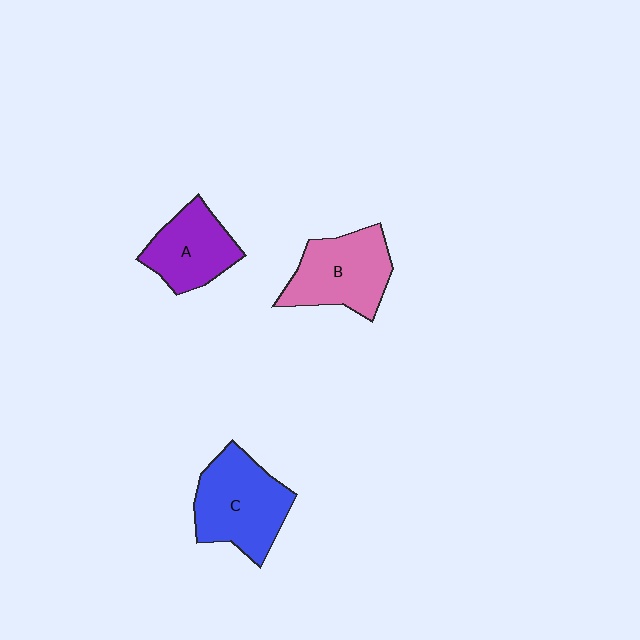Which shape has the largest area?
Shape C (blue).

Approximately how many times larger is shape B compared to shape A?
Approximately 1.2 times.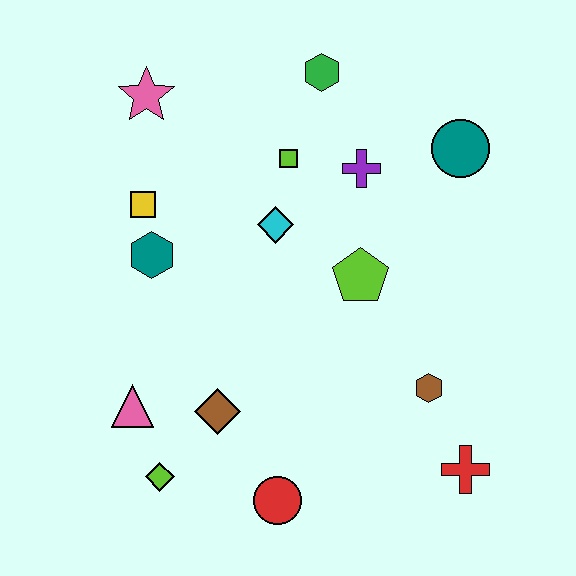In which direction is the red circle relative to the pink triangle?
The red circle is to the right of the pink triangle.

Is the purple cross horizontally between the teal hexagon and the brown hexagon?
Yes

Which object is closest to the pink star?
The yellow square is closest to the pink star.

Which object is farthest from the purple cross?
The lime diamond is farthest from the purple cross.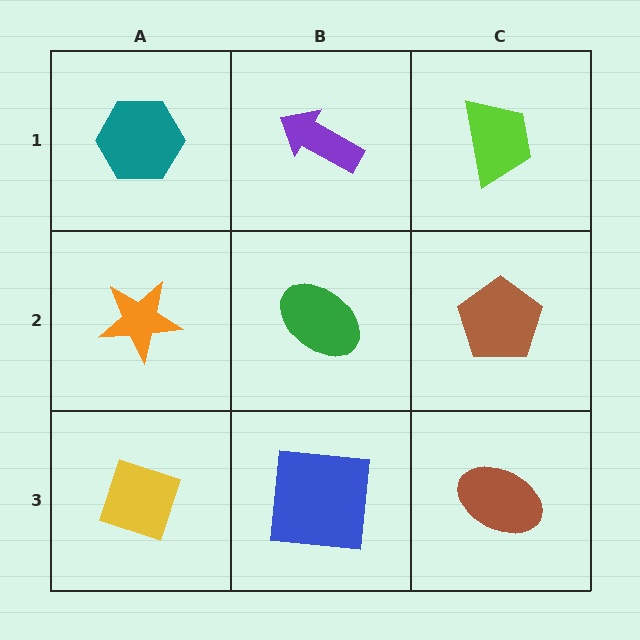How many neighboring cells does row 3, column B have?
3.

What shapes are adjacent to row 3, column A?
An orange star (row 2, column A), a blue square (row 3, column B).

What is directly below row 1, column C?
A brown pentagon.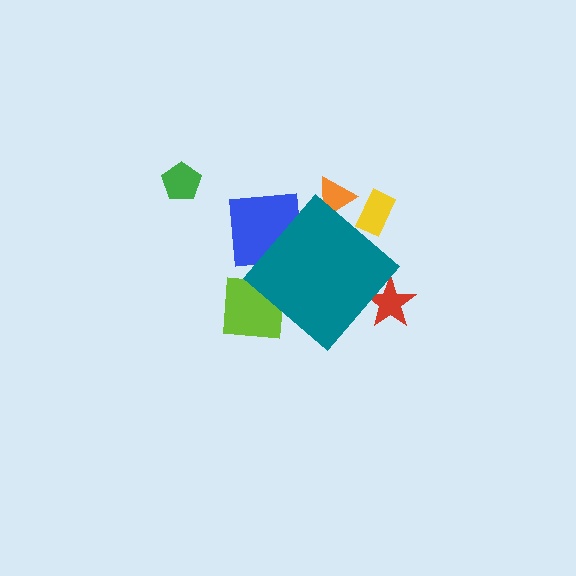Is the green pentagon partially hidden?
No, the green pentagon is fully visible.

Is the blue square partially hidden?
Yes, the blue square is partially hidden behind the teal diamond.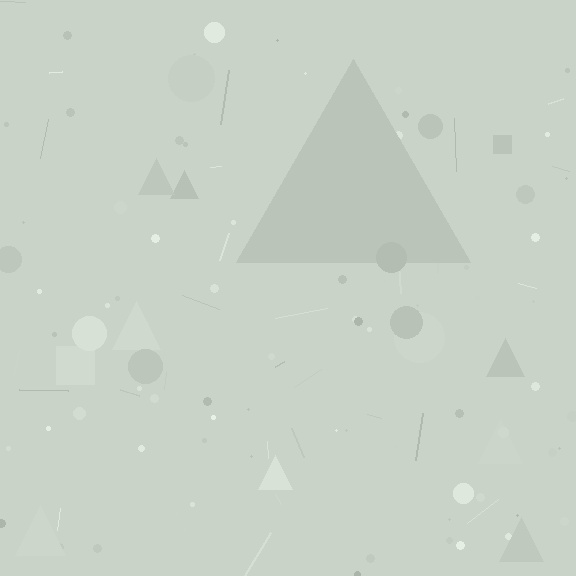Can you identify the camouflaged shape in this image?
The camouflaged shape is a triangle.